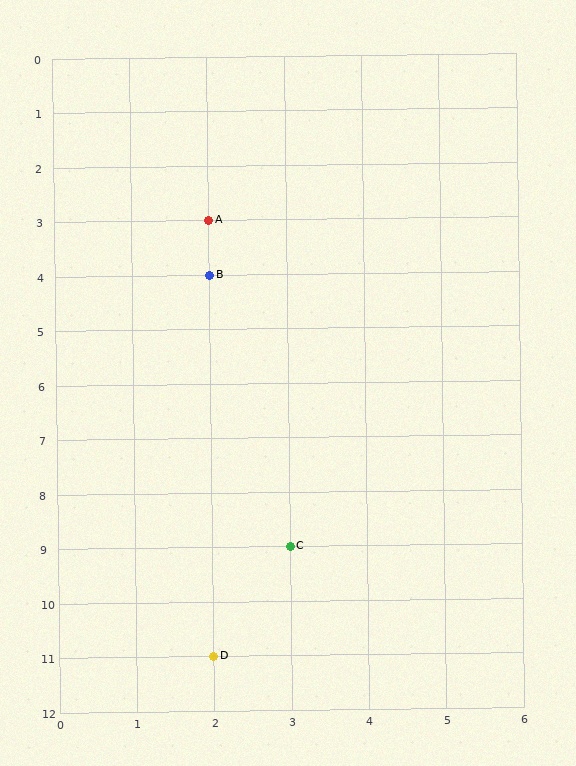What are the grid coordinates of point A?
Point A is at grid coordinates (2, 3).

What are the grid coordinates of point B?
Point B is at grid coordinates (2, 4).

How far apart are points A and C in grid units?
Points A and C are 1 column and 6 rows apart (about 6.1 grid units diagonally).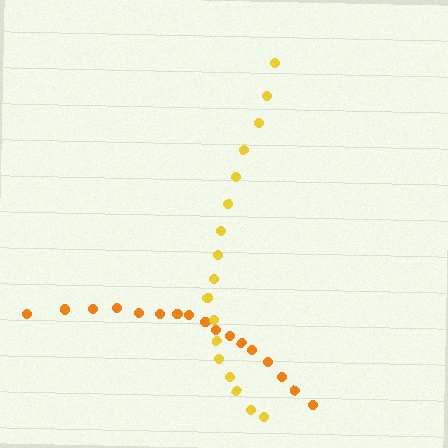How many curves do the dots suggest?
There are 2 distinct paths.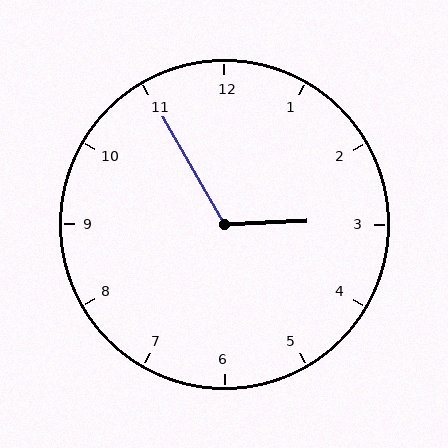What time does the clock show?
2:55.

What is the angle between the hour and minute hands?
Approximately 118 degrees.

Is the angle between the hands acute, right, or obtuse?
It is obtuse.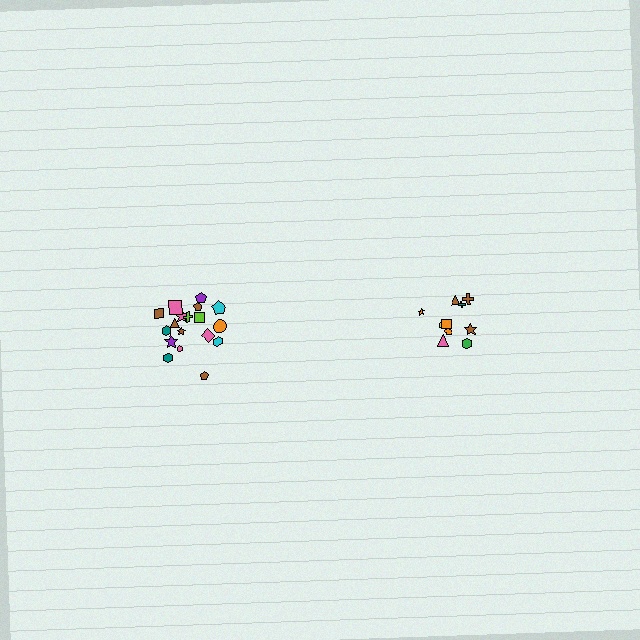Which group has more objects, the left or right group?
The left group.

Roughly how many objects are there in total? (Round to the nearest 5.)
Roughly 30 objects in total.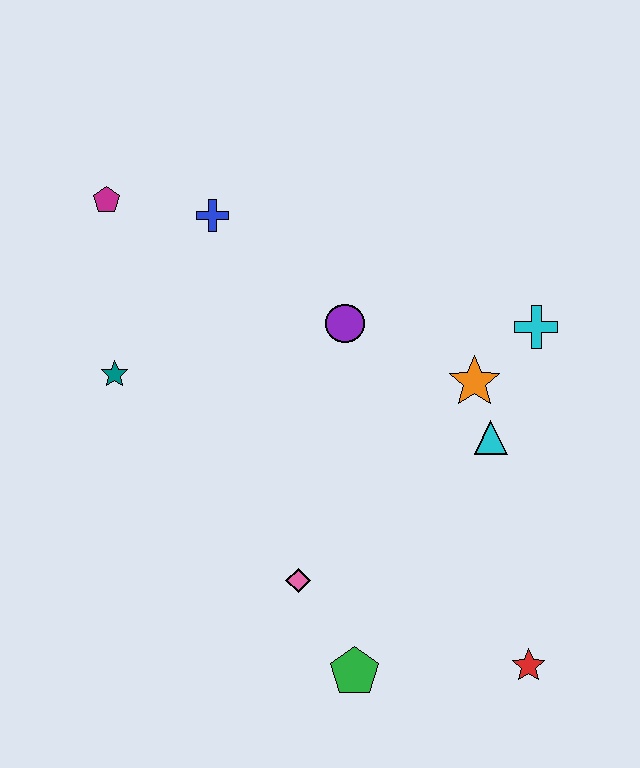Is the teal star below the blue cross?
Yes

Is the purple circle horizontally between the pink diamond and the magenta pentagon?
No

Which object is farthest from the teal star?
The red star is farthest from the teal star.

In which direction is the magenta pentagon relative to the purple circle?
The magenta pentagon is to the left of the purple circle.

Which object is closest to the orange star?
The cyan triangle is closest to the orange star.